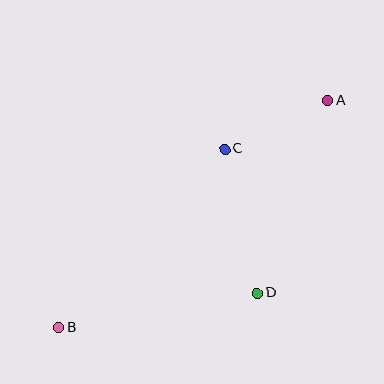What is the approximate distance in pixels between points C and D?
The distance between C and D is approximately 148 pixels.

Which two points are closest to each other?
Points A and C are closest to each other.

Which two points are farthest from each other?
Points A and B are farthest from each other.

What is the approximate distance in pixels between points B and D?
The distance between B and D is approximately 202 pixels.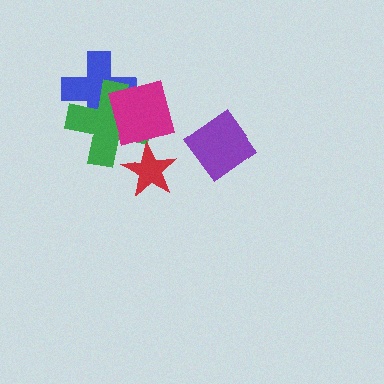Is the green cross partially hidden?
Yes, it is partially covered by another shape.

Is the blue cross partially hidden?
Yes, it is partially covered by another shape.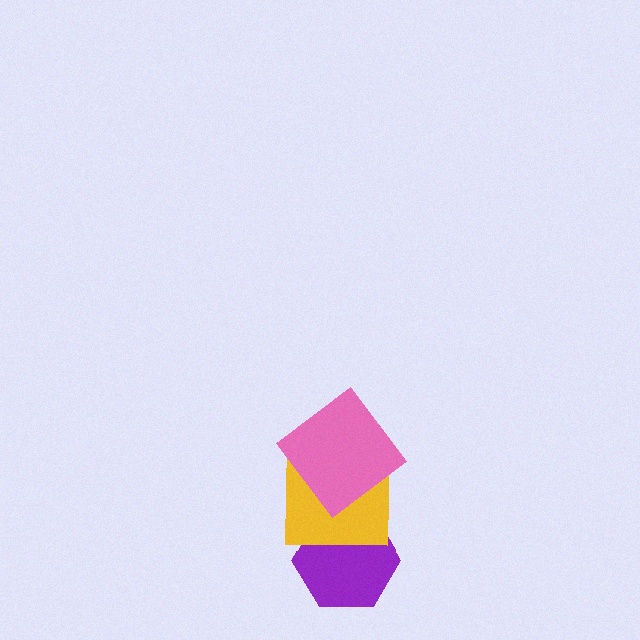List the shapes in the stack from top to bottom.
From top to bottom: the pink diamond, the yellow square, the purple hexagon.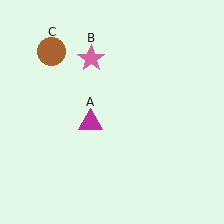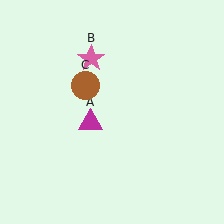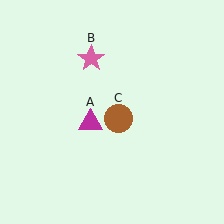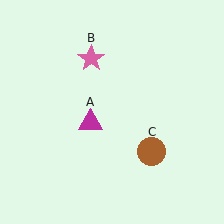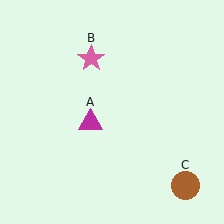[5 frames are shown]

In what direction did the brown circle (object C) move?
The brown circle (object C) moved down and to the right.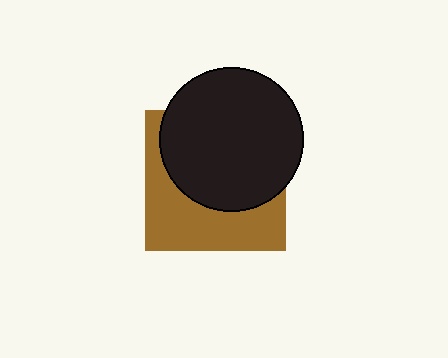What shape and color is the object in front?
The object in front is a black circle.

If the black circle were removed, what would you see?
You would see the complete brown square.